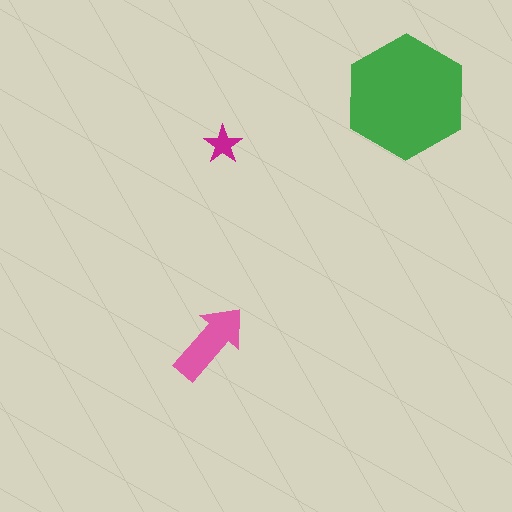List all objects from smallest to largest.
The magenta star, the pink arrow, the green hexagon.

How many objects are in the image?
There are 3 objects in the image.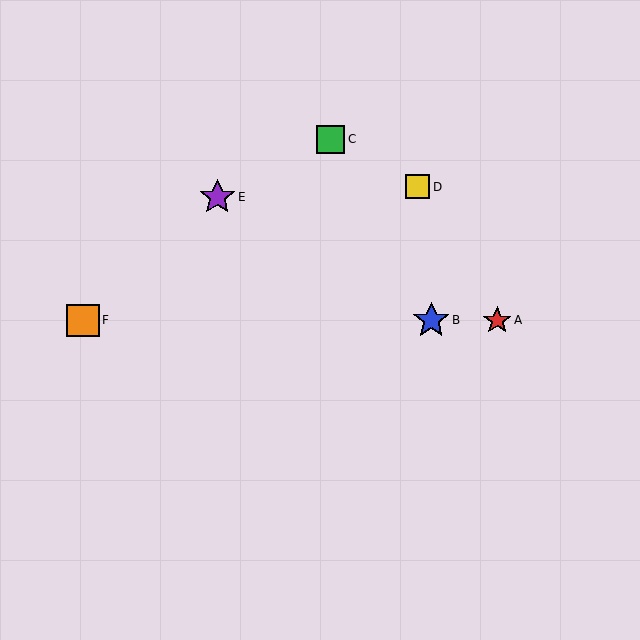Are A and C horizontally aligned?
No, A is at y≈320 and C is at y≈139.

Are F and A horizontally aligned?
Yes, both are at y≈320.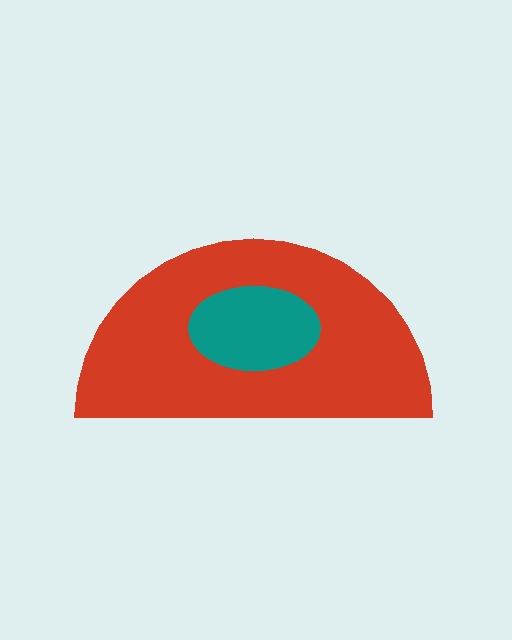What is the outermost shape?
The red semicircle.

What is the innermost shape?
The teal ellipse.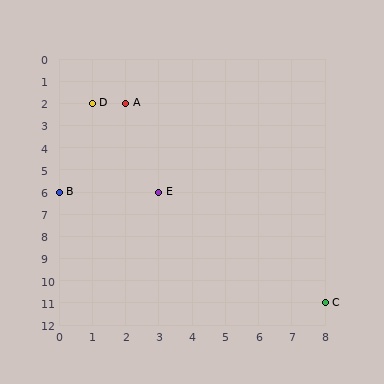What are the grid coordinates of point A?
Point A is at grid coordinates (2, 2).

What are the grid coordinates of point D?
Point D is at grid coordinates (1, 2).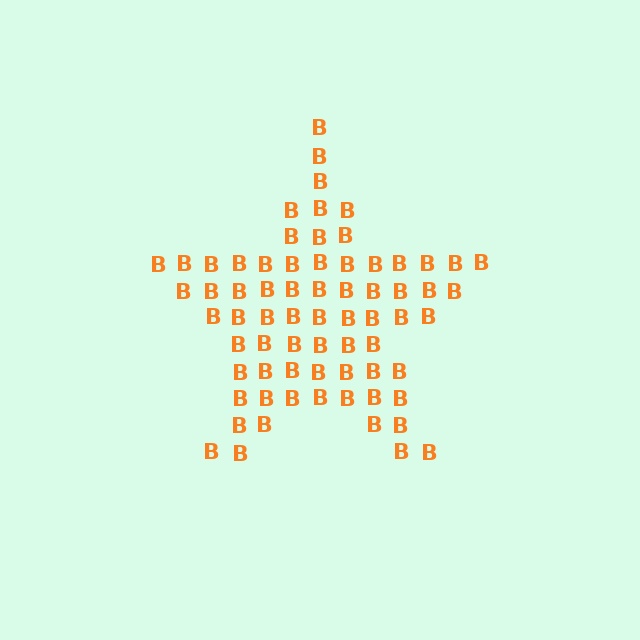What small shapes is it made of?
It is made of small letter B's.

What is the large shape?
The large shape is a star.